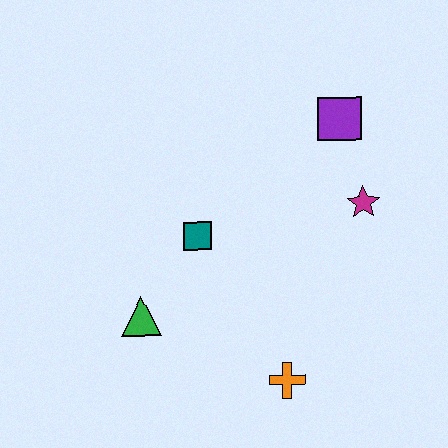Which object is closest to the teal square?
The green triangle is closest to the teal square.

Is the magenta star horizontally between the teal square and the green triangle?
No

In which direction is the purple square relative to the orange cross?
The purple square is above the orange cross.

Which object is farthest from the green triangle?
The purple square is farthest from the green triangle.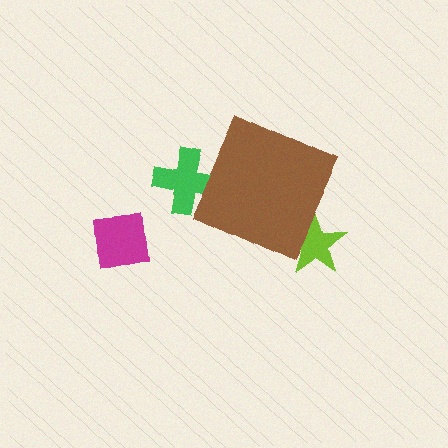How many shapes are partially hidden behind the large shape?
2 shapes are partially hidden.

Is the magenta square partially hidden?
No, the magenta square is fully visible.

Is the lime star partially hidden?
Yes, the lime star is partially hidden behind the brown diamond.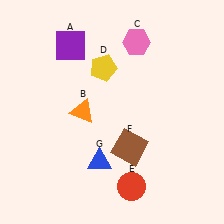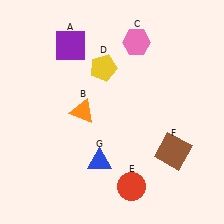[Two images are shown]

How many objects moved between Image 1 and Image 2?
1 object moved between the two images.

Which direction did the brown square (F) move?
The brown square (F) moved right.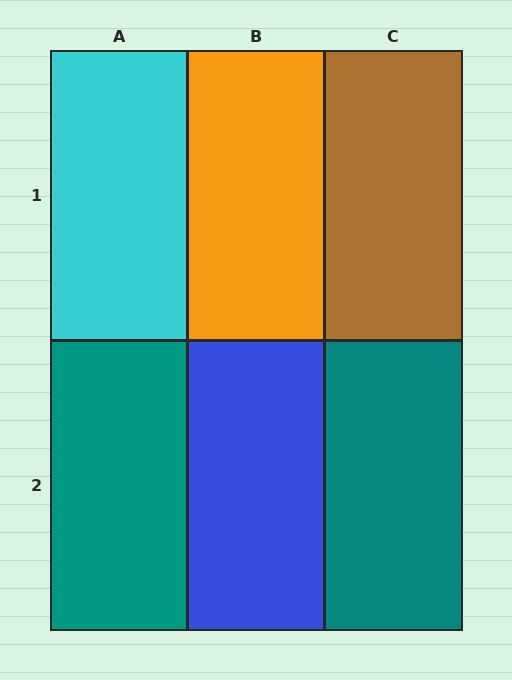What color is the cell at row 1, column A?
Cyan.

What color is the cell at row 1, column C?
Brown.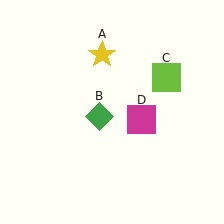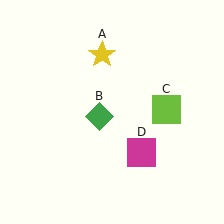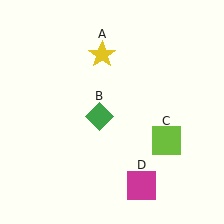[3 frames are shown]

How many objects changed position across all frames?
2 objects changed position: lime square (object C), magenta square (object D).